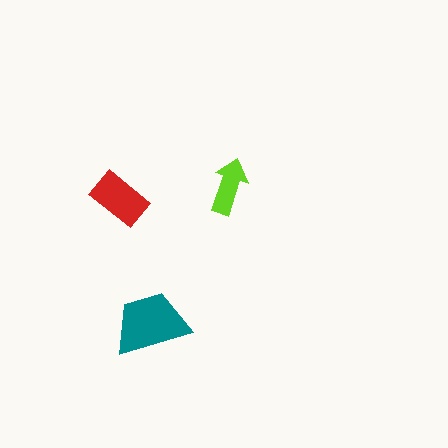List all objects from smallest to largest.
The lime arrow, the red rectangle, the teal trapezoid.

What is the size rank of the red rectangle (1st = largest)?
2nd.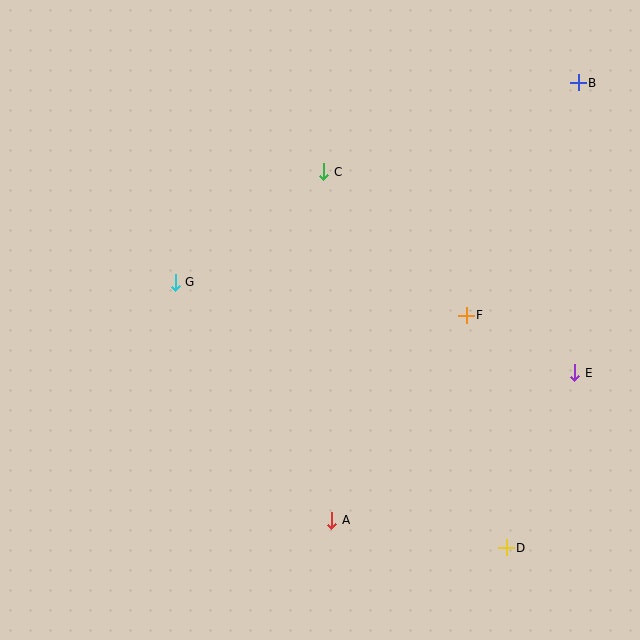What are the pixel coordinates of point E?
Point E is at (575, 373).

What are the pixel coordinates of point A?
Point A is at (332, 520).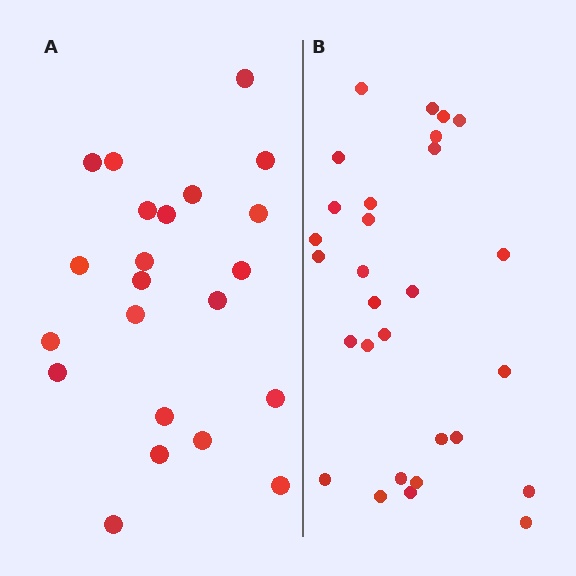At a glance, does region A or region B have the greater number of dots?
Region B (the right region) has more dots.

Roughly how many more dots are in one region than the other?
Region B has roughly 8 or so more dots than region A.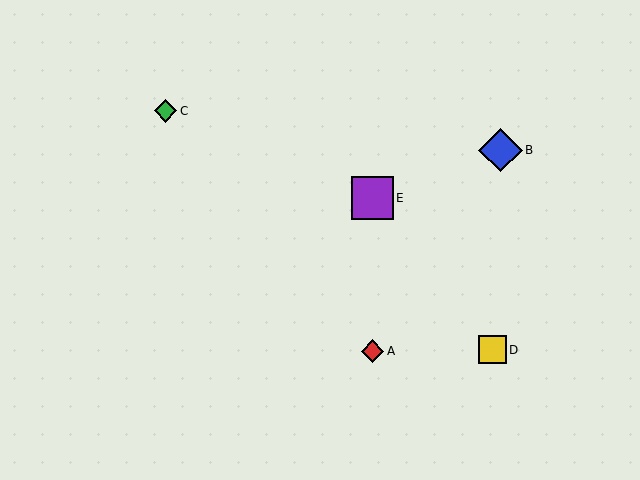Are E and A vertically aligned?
Yes, both are at x≈372.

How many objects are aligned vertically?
2 objects (A, E) are aligned vertically.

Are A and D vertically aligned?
No, A is at x≈372 and D is at x≈492.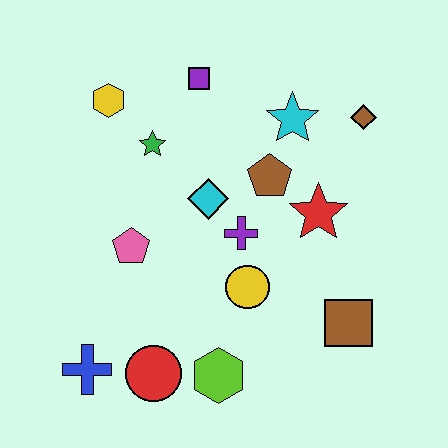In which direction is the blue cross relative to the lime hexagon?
The blue cross is to the left of the lime hexagon.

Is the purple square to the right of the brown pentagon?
No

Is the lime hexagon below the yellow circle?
Yes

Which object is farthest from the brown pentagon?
The blue cross is farthest from the brown pentagon.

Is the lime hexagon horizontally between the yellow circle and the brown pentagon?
No